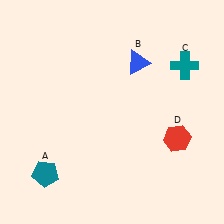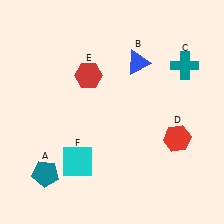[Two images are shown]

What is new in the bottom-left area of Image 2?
A cyan square (F) was added in the bottom-left area of Image 2.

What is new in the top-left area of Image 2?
A red hexagon (E) was added in the top-left area of Image 2.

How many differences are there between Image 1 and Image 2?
There are 2 differences between the two images.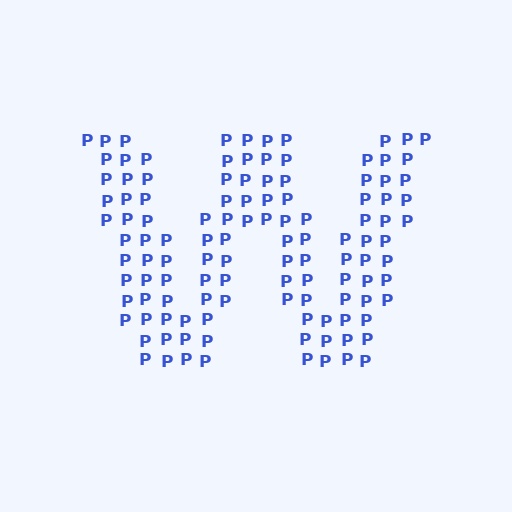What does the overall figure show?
The overall figure shows the letter W.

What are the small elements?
The small elements are letter P's.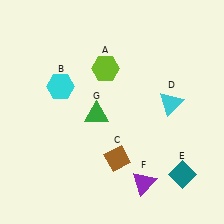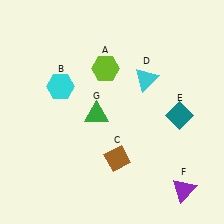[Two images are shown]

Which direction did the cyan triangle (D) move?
The cyan triangle (D) moved left.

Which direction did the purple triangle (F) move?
The purple triangle (F) moved right.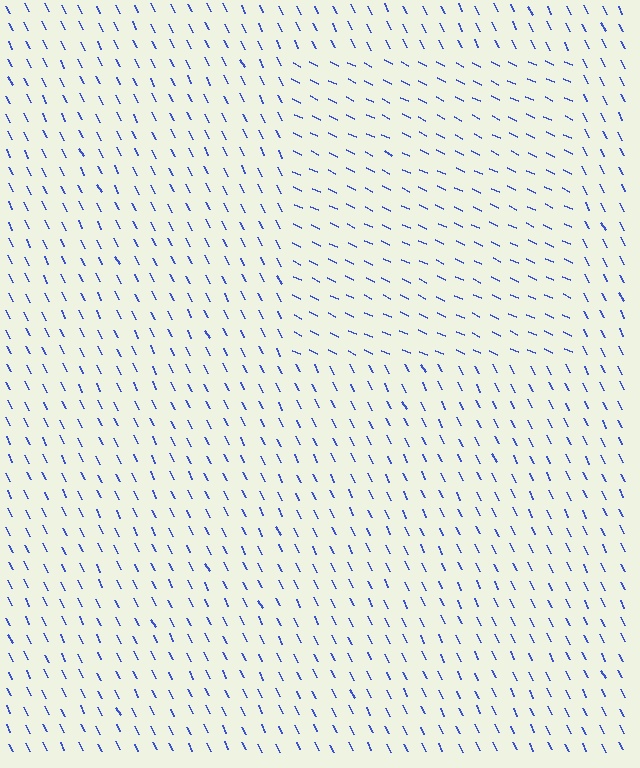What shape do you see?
I see a rectangle.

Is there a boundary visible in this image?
Yes, there is a texture boundary formed by a change in line orientation.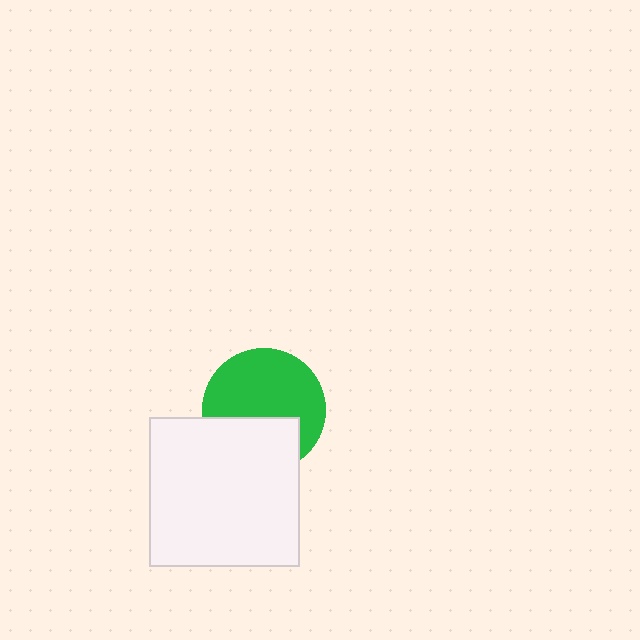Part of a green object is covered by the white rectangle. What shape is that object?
It is a circle.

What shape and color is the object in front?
The object in front is a white rectangle.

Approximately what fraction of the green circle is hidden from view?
Roughly 36% of the green circle is hidden behind the white rectangle.